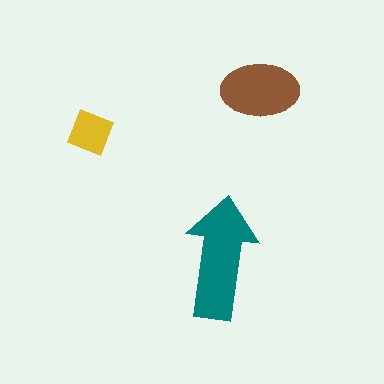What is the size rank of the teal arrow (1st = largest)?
1st.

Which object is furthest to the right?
The brown ellipse is rightmost.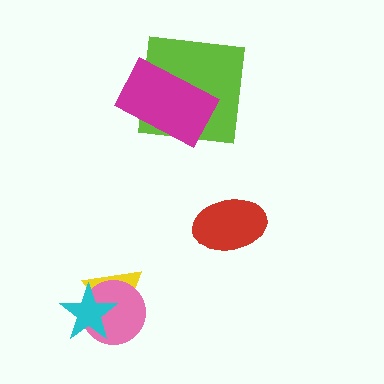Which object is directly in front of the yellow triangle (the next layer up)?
The pink circle is directly in front of the yellow triangle.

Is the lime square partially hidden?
Yes, it is partially covered by another shape.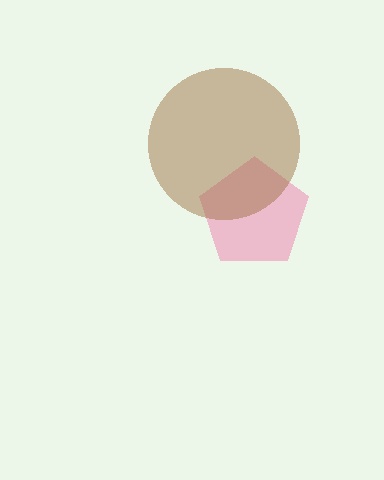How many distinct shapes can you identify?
There are 2 distinct shapes: a pink pentagon, a brown circle.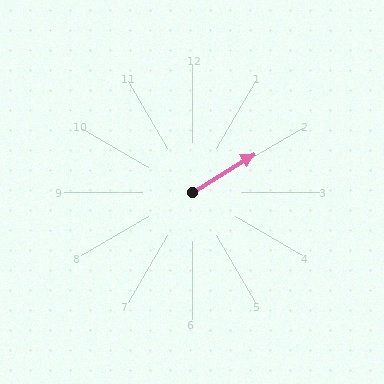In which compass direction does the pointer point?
Northeast.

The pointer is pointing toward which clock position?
Roughly 2 o'clock.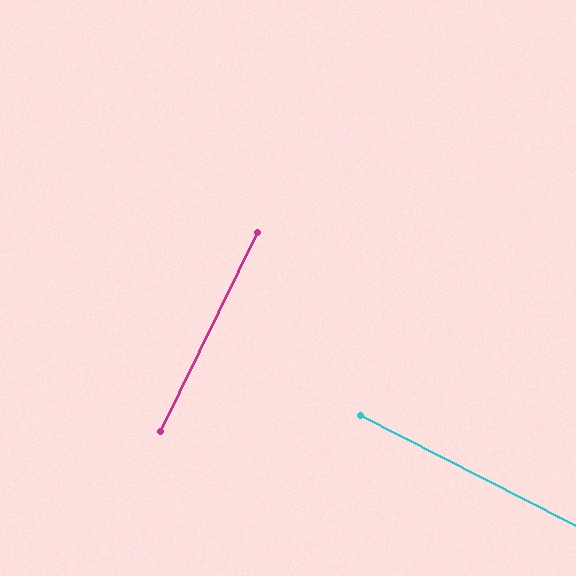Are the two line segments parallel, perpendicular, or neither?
Perpendicular — they meet at approximately 89°.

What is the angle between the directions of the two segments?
Approximately 89 degrees.